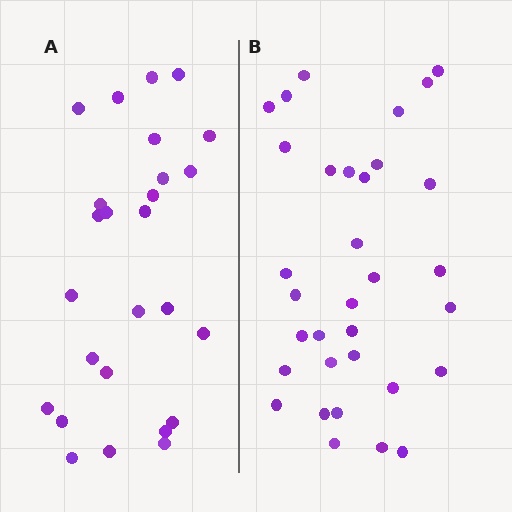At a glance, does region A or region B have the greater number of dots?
Region B (the right region) has more dots.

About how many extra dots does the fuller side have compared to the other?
Region B has roughly 8 or so more dots than region A.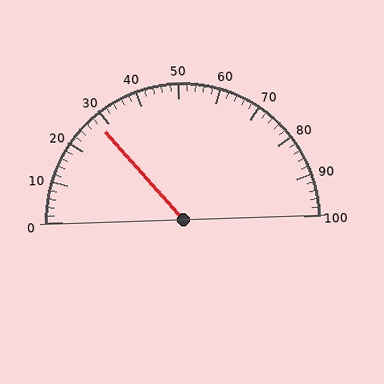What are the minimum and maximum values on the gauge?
The gauge ranges from 0 to 100.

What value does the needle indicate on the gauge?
The needle indicates approximately 28.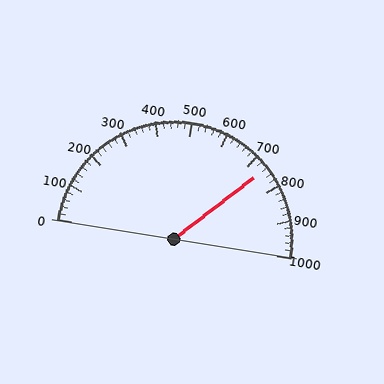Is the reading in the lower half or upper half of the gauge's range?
The reading is in the upper half of the range (0 to 1000).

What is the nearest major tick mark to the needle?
The nearest major tick mark is 700.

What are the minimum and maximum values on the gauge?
The gauge ranges from 0 to 1000.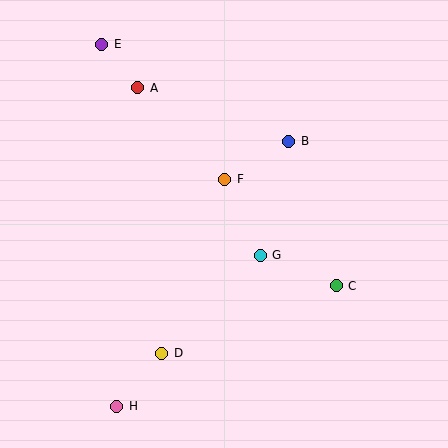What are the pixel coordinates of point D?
Point D is at (162, 353).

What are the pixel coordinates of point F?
Point F is at (225, 179).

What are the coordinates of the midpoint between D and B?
The midpoint between D and B is at (225, 247).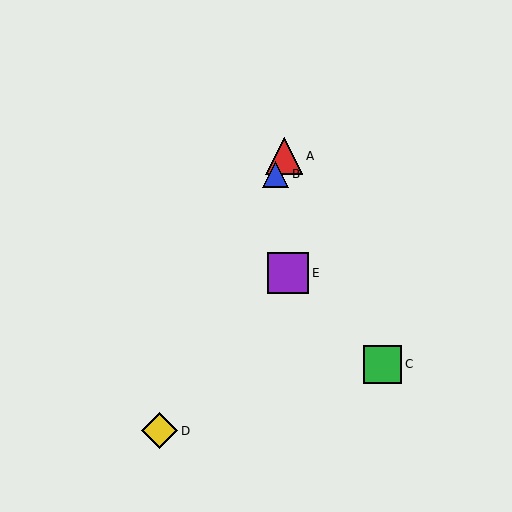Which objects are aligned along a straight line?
Objects A, B, D are aligned along a straight line.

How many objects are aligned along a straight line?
3 objects (A, B, D) are aligned along a straight line.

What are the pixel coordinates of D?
Object D is at (160, 431).